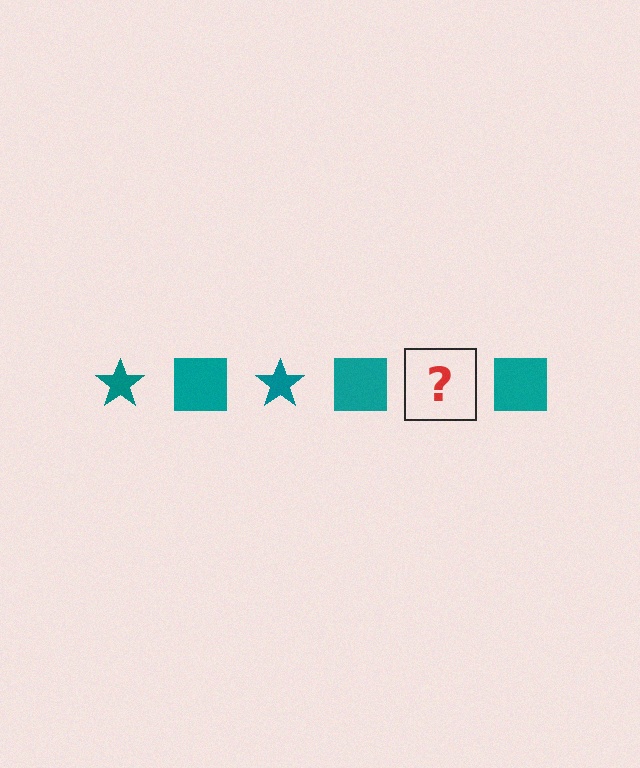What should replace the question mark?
The question mark should be replaced with a teal star.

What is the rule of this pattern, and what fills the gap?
The rule is that the pattern cycles through star, square shapes in teal. The gap should be filled with a teal star.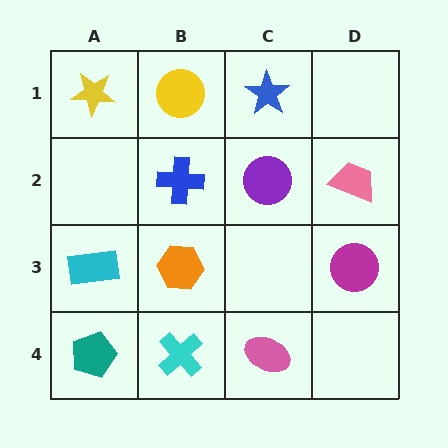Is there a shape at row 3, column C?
No, that cell is empty.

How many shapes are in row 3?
3 shapes.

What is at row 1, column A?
A yellow star.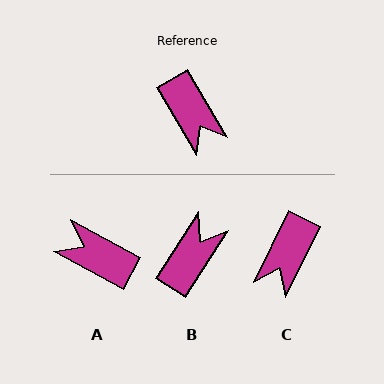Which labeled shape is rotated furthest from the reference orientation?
A, about 149 degrees away.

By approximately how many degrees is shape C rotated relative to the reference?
Approximately 57 degrees clockwise.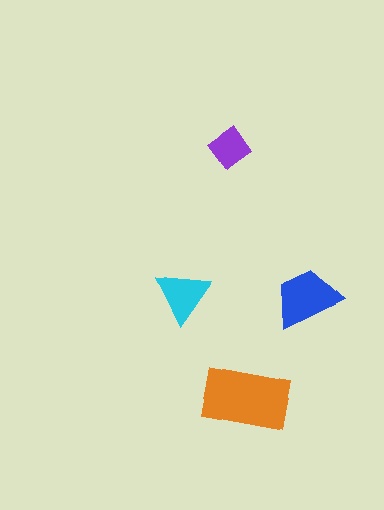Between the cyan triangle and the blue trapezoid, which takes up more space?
The blue trapezoid.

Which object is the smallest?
The purple diamond.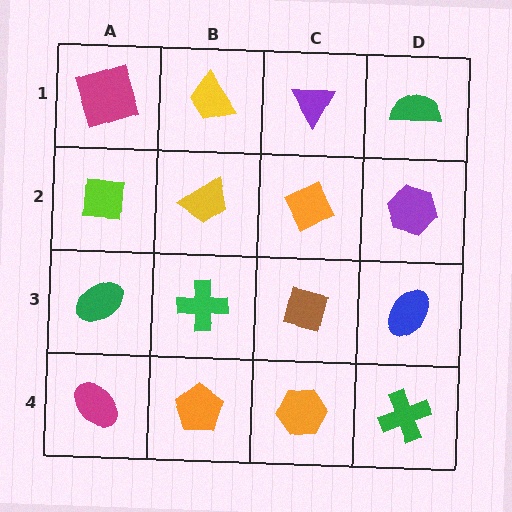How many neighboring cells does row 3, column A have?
3.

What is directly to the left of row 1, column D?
A purple triangle.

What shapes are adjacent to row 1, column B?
A yellow trapezoid (row 2, column B), a magenta square (row 1, column A), a purple triangle (row 1, column C).